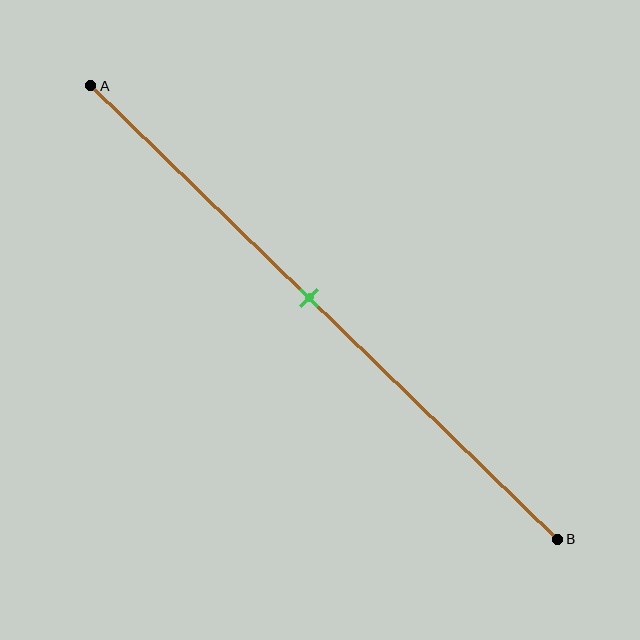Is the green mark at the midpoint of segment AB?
No, the mark is at about 45% from A, not at the 50% midpoint.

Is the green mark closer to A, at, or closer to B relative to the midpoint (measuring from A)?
The green mark is closer to point A than the midpoint of segment AB.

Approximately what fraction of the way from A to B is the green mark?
The green mark is approximately 45% of the way from A to B.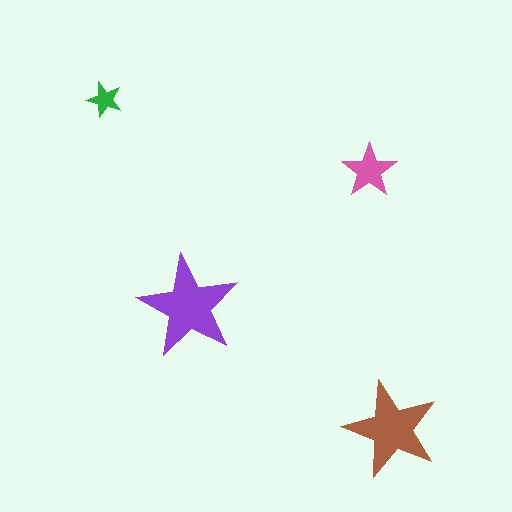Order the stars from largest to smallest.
the purple one, the brown one, the pink one, the green one.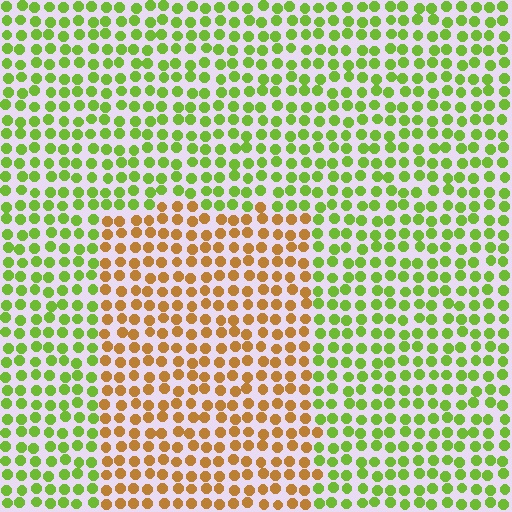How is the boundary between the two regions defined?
The boundary is defined purely by a slight shift in hue (about 61 degrees). Spacing, size, and orientation are identical on both sides.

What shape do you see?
I see a rectangle.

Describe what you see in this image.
The image is filled with small lime elements in a uniform arrangement. A rectangle-shaped region is visible where the elements are tinted to a slightly different hue, forming a subtle color boundary.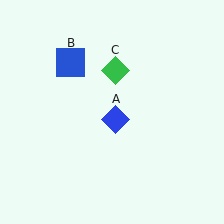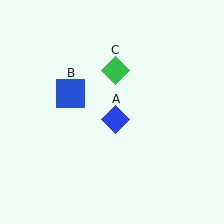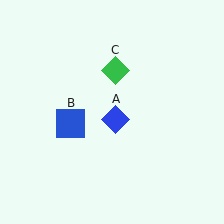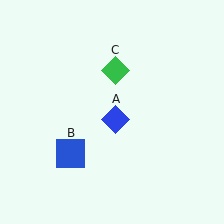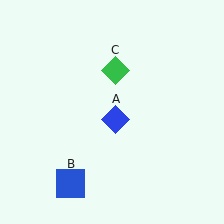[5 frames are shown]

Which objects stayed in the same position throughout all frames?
Blue diamond (object A) and green diamond (object C) remained stationary.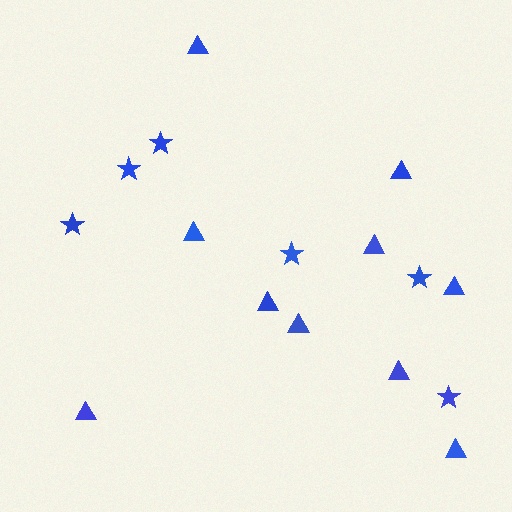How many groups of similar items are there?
There are 2 groups: one group of stars (6) and one group of triangles (10).